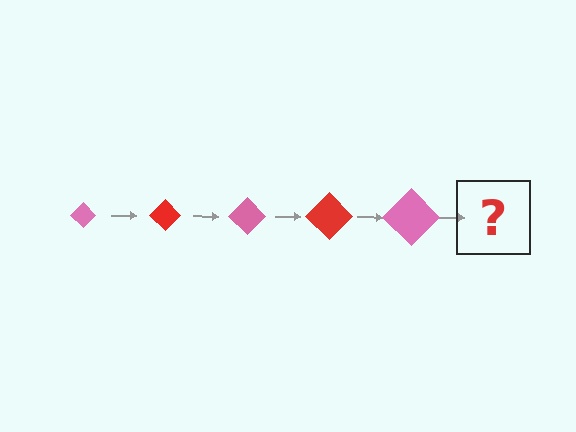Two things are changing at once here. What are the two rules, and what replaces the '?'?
The two rules are that the diamond grows larger each step and the color cycles through pink and red. The '?' should be a red diamond, larger than the previous one.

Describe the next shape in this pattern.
It should be a red diamond, larger than the previous one.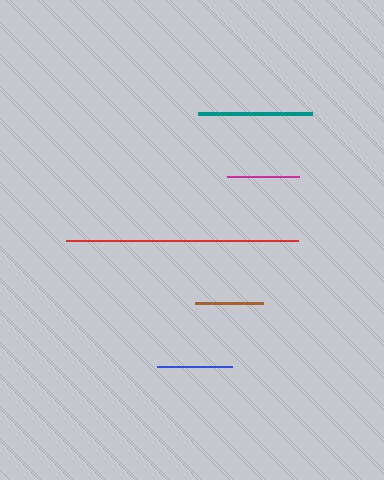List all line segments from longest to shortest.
From longest to shortest: red, teal, blue, magenta, brown.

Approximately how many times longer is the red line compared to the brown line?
The red line is approximately 3.4 times the length of the brown line.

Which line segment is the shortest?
The brown line is the shortest at approximately 68 pixels.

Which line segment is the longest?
The red line is the longest at approximately 232 pixels.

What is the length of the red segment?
The red segment is approximately 232 pixels long.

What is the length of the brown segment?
The brown segment is approximately 68 pixels long.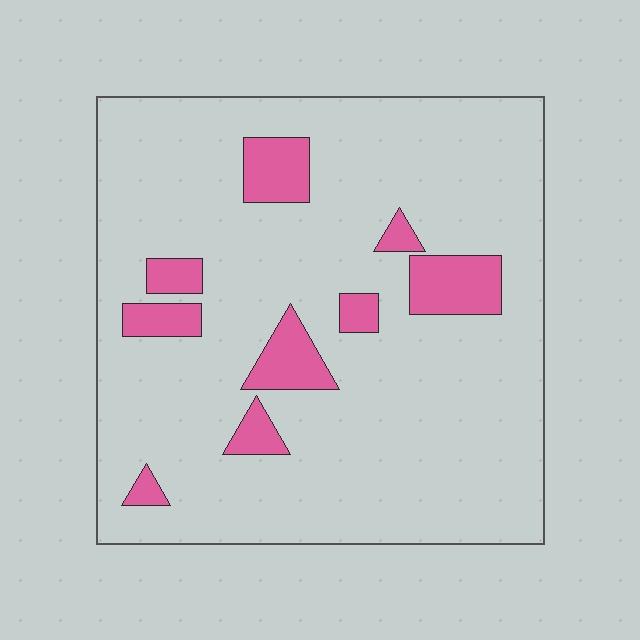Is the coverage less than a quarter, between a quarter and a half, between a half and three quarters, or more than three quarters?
Less than a quarter.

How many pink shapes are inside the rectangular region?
9.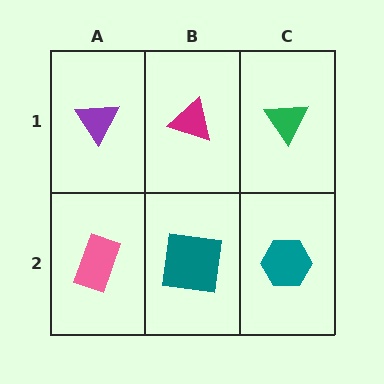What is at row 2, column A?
A pink rectangle.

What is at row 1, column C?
A green triangle.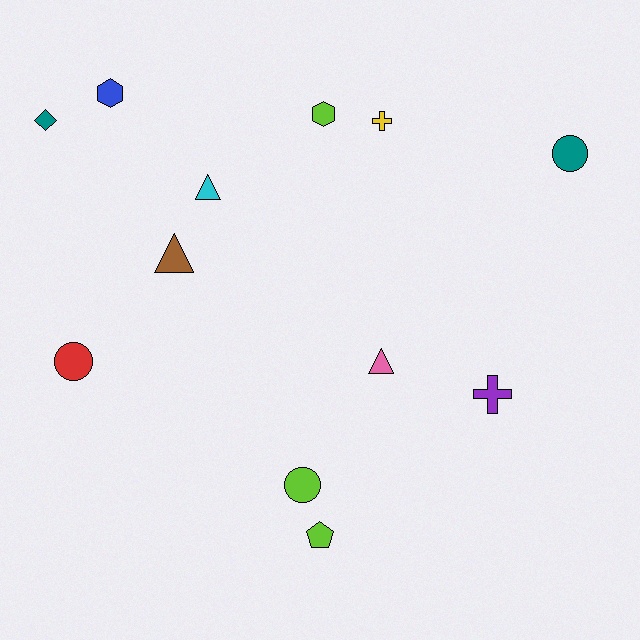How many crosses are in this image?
There are 2 crosses.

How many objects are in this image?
There are 12 objects.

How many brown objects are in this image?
There is 1 brown object.